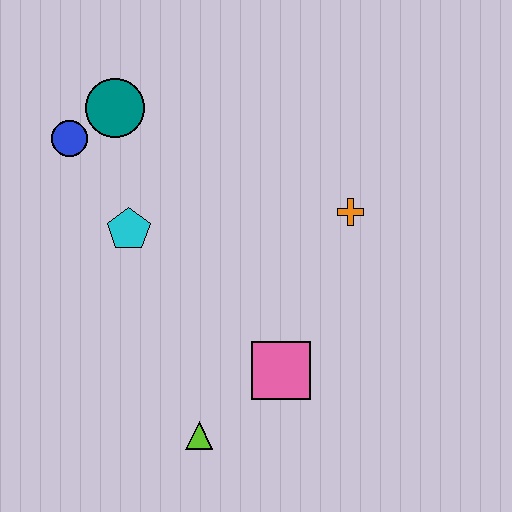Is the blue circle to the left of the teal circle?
Yes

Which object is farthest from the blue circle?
The lime triangle is farthest from the blue circle.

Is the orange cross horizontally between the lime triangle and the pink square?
No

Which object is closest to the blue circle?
The teal circle is closest to the blue circle.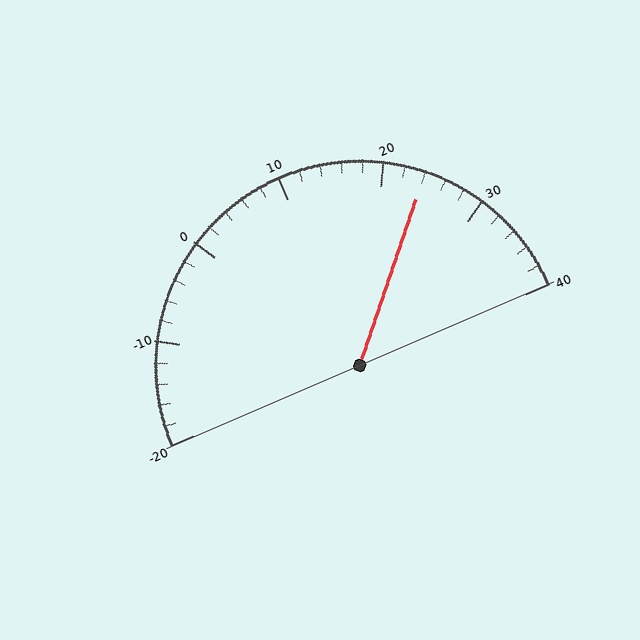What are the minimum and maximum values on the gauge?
The gauge ranges from -20 to 40.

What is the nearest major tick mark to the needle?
The nearest major tick mark is 20.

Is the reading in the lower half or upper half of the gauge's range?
The reading is in the upper half of the range (-20 to 40).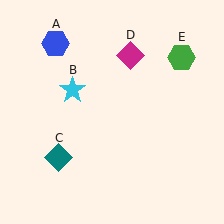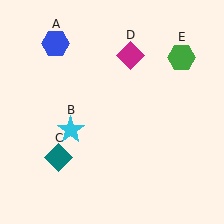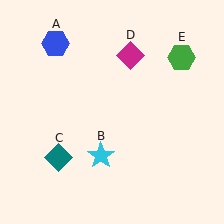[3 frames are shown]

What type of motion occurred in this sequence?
The cyan star (object B) rotated counterclockwise around the center of the scene.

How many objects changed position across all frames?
1 object changed position: cyan star (object B).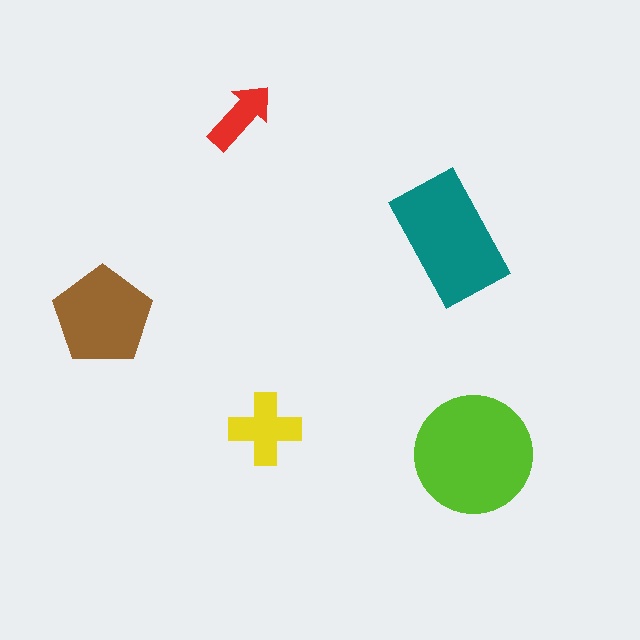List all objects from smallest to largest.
The red arrow, the yellow cross, the brown pentagon, the teal rectangle, the lime circle.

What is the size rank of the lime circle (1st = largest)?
1st.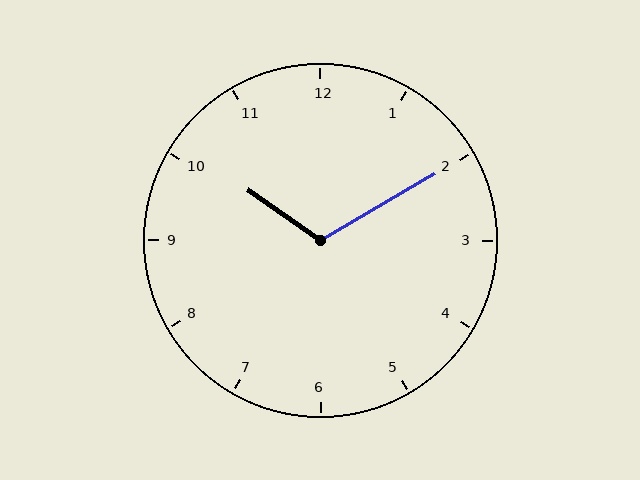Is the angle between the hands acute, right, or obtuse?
It is obtuse.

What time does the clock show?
10:10.